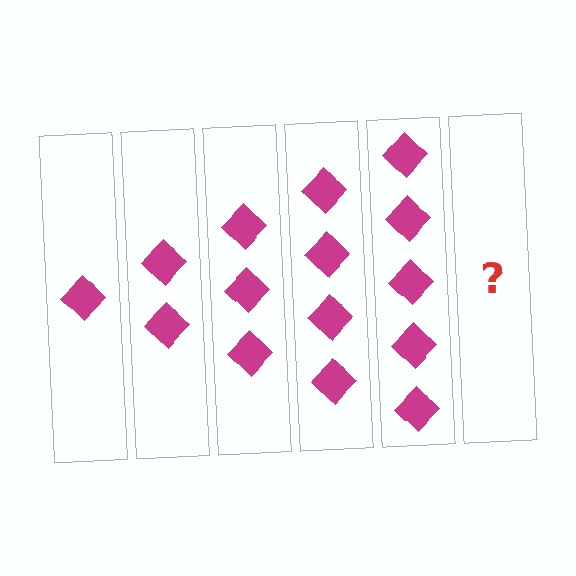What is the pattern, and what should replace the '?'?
The pattern is that each step adds one more diamond. The '?' should be 6 diamonds.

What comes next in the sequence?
The next element should be 6 diamonds.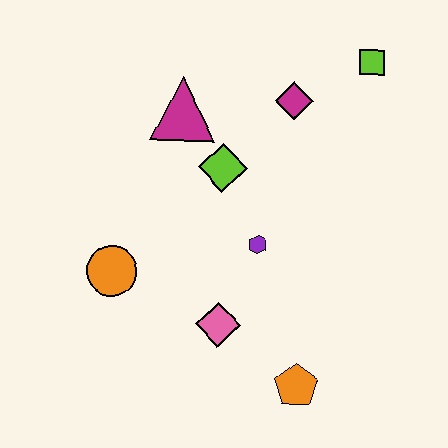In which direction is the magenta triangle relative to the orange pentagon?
The magenta triangle is above the orange pentagon.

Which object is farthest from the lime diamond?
The orange pentagon is farthest from the lime diamond.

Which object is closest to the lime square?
The magenta diamond is closest to the lime square.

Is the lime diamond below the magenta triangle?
Yes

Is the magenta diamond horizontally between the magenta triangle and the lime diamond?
No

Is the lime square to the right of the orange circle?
Yes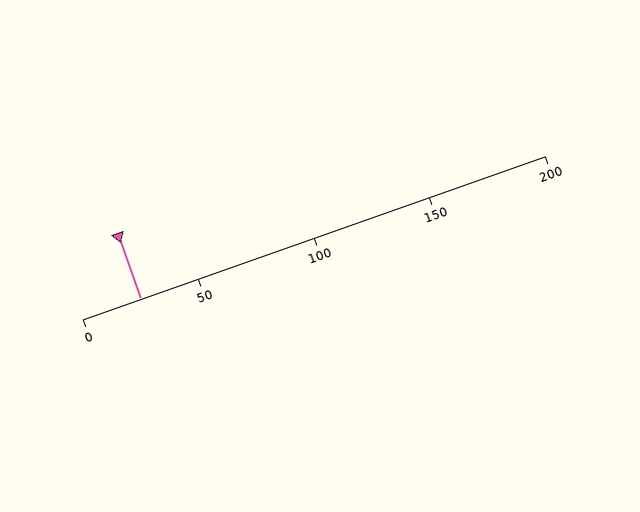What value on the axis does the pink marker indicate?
The marker indicates approximately 25.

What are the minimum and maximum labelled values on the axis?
The axis runs from 0 to 200.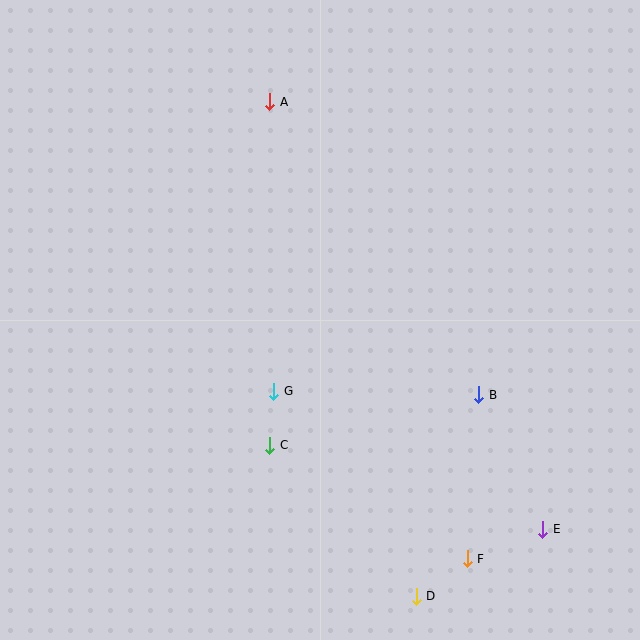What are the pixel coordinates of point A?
Point A is at (270, 102).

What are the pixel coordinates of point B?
Point B is at (479, 395).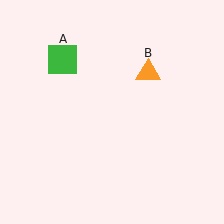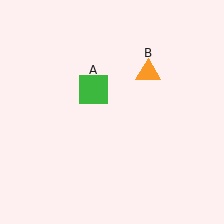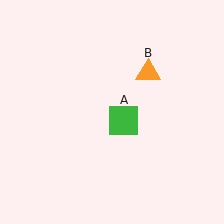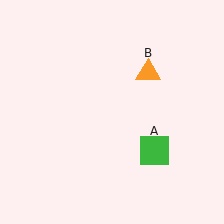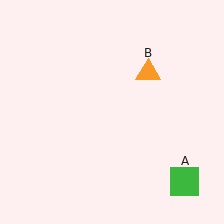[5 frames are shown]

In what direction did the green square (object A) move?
The green square (object A) moved down and to the right.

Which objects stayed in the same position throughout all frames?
Orange triangle (object B) remained stationary.